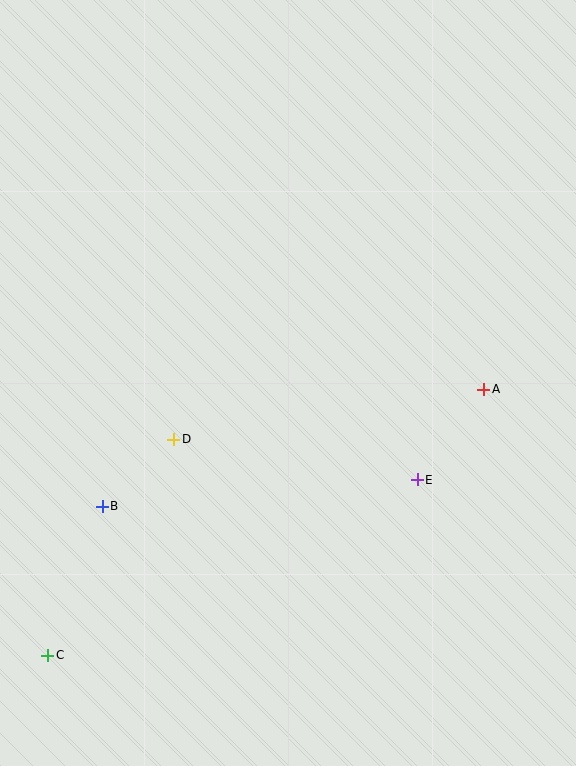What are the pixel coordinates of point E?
Point E is at (417, 480).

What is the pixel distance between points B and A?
The distance between B and A is 399 pixels.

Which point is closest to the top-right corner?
Point A is closest to the top-right corner.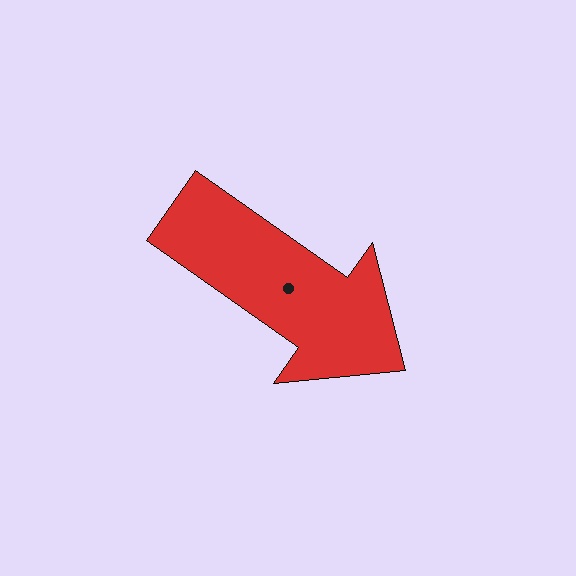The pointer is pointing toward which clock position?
Roughly 4 o'clock.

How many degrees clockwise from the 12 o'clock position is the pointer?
Approximately 125 degrees.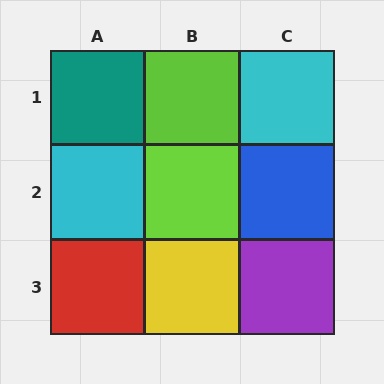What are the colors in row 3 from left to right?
Red, yellow, purple.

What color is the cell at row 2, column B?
Lime.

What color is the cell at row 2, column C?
Blue.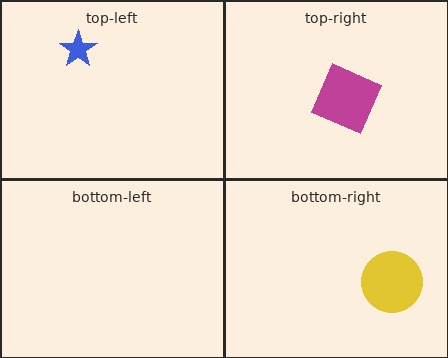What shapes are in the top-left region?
The blue star.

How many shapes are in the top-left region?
1.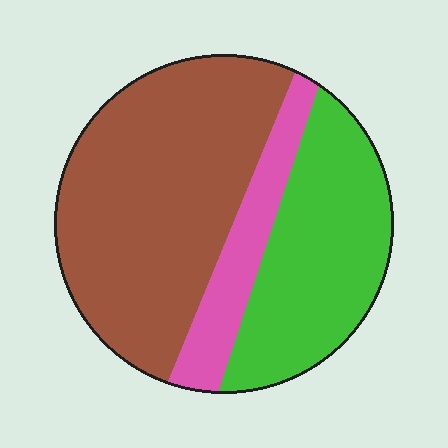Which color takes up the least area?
Pink, at roughly 15%.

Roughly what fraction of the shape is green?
Green takes up about one third (1/3) of the shape.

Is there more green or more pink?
Green.